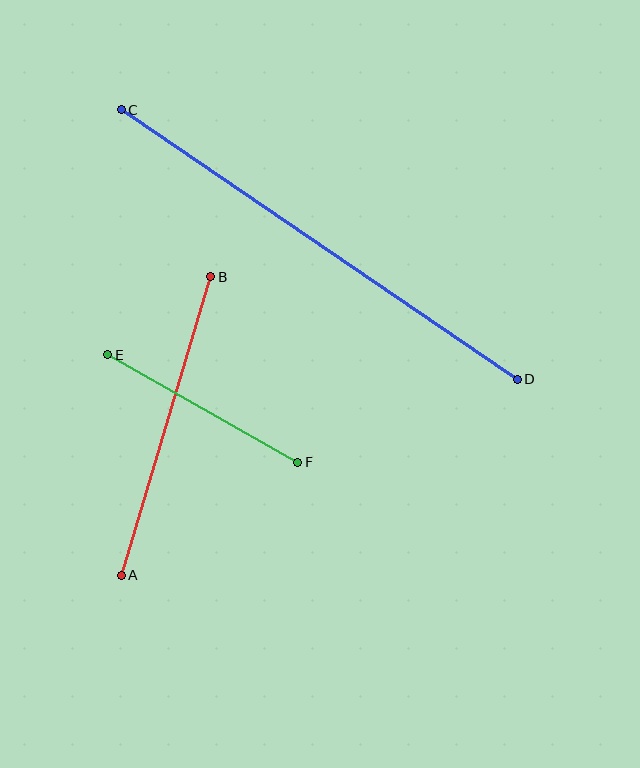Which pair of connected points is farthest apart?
Points C and D are farthest apart.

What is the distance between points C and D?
The distance is approximately 479 pixels.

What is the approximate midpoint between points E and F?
The midpoint is at approximately (203, 408) pixels.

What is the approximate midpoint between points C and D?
The midpoint is at approximately (319, 244) pixels.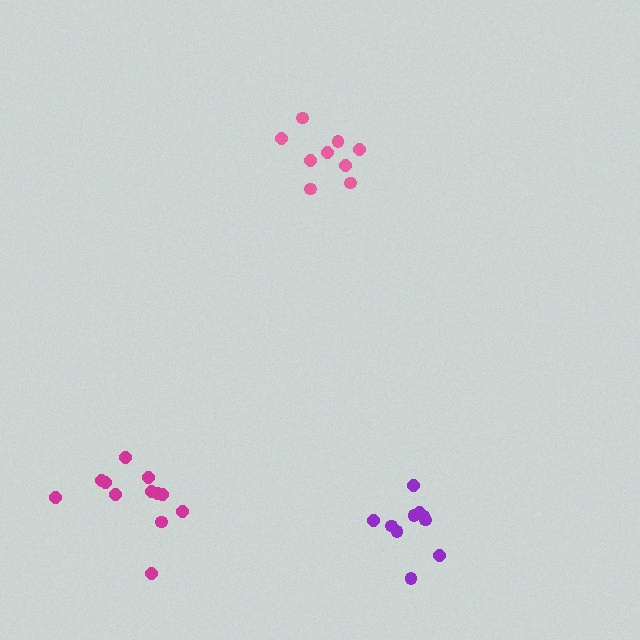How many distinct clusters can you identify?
There are 3 distinct clusters.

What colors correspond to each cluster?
The clusters are colored: magenta, pink, purple.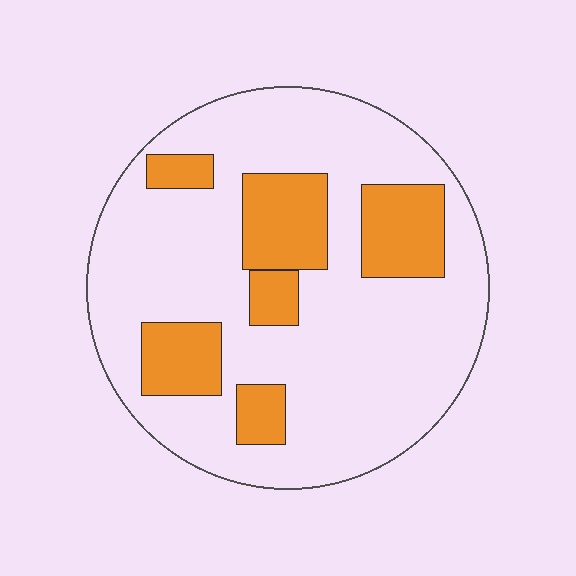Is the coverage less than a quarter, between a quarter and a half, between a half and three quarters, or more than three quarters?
Less than a quarter.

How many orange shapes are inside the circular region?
6.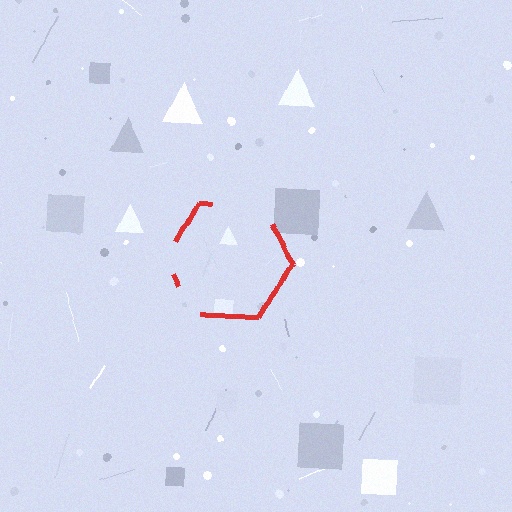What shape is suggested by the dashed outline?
The dashed outline suggests a hexagon.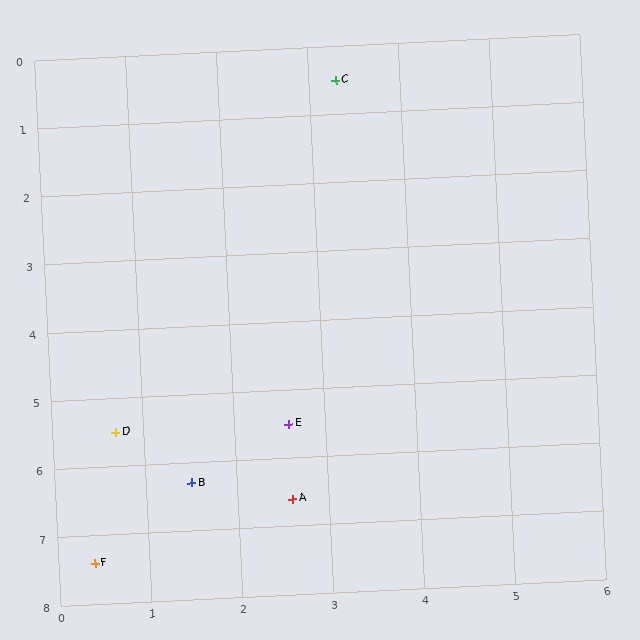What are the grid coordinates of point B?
Point B is at approximately (1.5, 6.3).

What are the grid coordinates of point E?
Point E is at approximately (2.6, 5.5).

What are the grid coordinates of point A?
Point A is at approximately (2.6, 6.6).